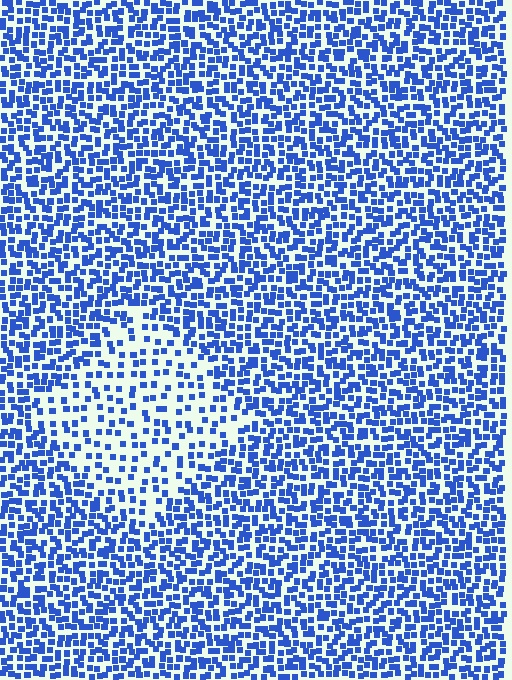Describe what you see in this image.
The image contains small blue elements arranged at two different densities. A diamond-shaped region is visible where the elements are less densely packed than the surrounding area.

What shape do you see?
I see a diamond.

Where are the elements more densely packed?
The elements are more densely packed outside the diamond boundary.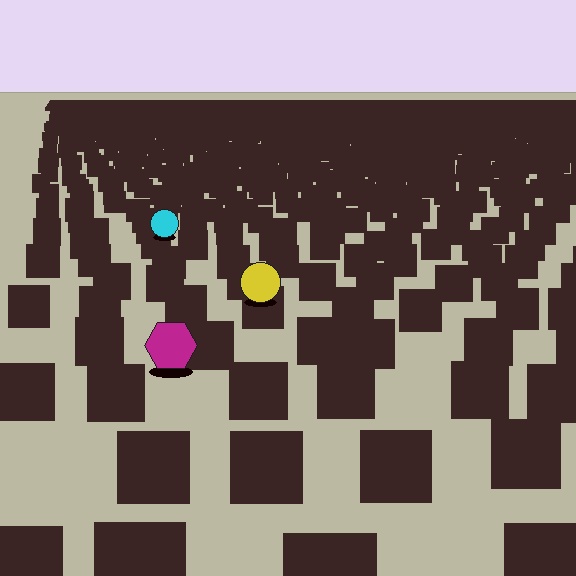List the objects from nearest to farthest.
From nearest to farthest: the magenta hexagon, the yellow circle, the cyan circle.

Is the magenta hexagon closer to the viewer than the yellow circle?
Yes. The magenta hexagon is closer — you can tell from the texture gradient: the ground texture is coarser near it.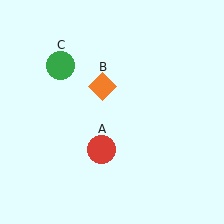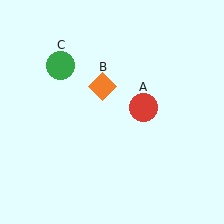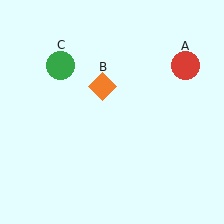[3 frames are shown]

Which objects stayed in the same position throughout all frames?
Orange diamond (object B) and green circle (object C) remained stationary.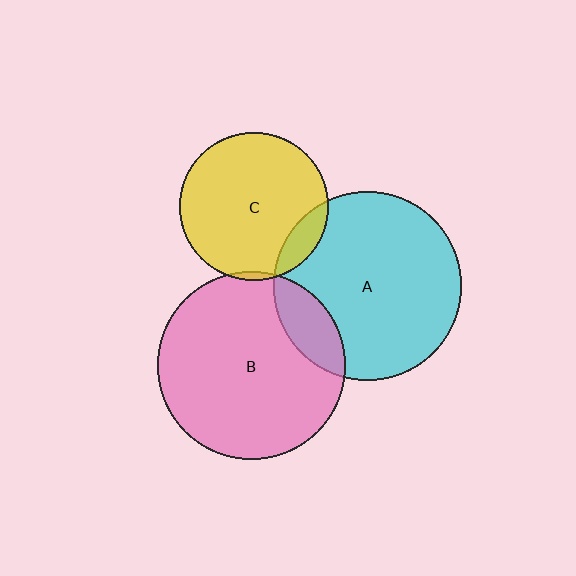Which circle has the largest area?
Circle A (cyan).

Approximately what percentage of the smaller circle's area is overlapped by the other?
Approximately 10%.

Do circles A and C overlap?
Yes.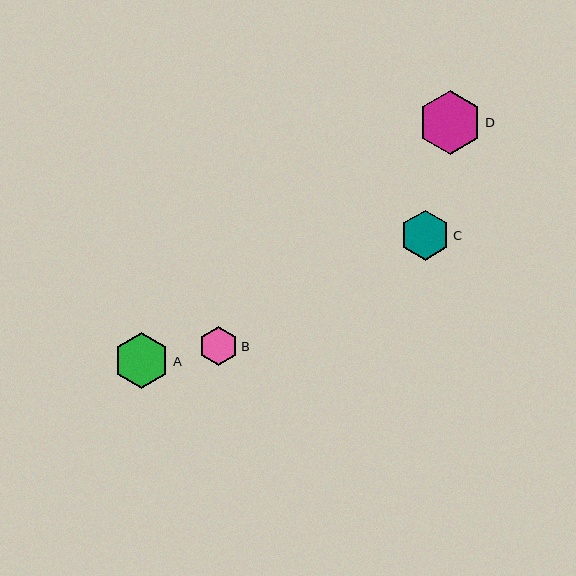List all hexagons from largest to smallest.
From largest to smallest: D, A, C, B.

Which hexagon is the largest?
Hexagon D is the largest with a size of approximately 63 pixels.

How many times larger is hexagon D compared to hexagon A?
Hexagon D is approximately 1.1 times the size of hexagon A.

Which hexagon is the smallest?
Hexagon B is the smallest with a size of approximately 39 pixels.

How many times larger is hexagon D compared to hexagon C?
Hexagon D is approximately 1.3 times the size of hexagon C.